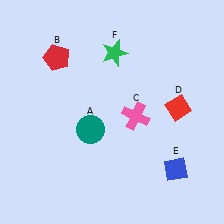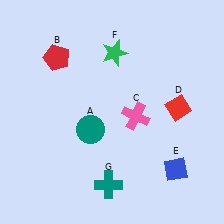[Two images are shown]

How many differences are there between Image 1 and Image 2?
There is 1 difference between the two images.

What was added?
A teal cross (G) was added in Image 2.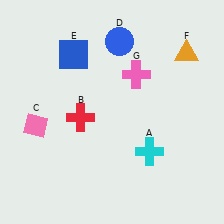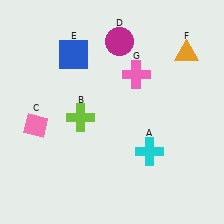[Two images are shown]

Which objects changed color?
B changed from red to lime. D changed from blue to magenta.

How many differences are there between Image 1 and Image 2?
There are 2 differences between the two images.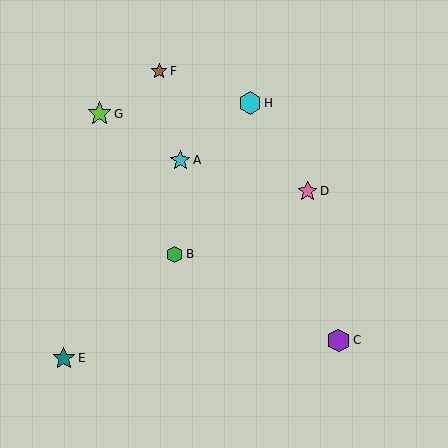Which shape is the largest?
The lime star (labeled G) is the largest.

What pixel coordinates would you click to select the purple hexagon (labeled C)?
Click at (338, 340) to select the purple hexagon C.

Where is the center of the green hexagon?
The center of the green hexagon is at (175, 254).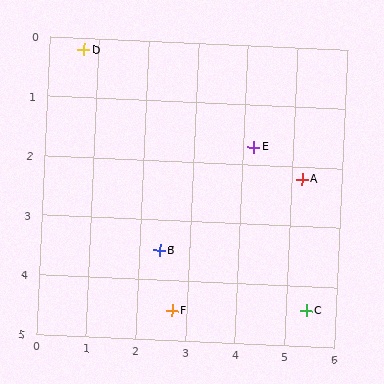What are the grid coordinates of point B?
Point B is at approximately (2.4, 3.5).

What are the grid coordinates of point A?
Point A is at approximately (5.2, 2.2).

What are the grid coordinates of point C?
Point C is at approximately (5.4, 4.4).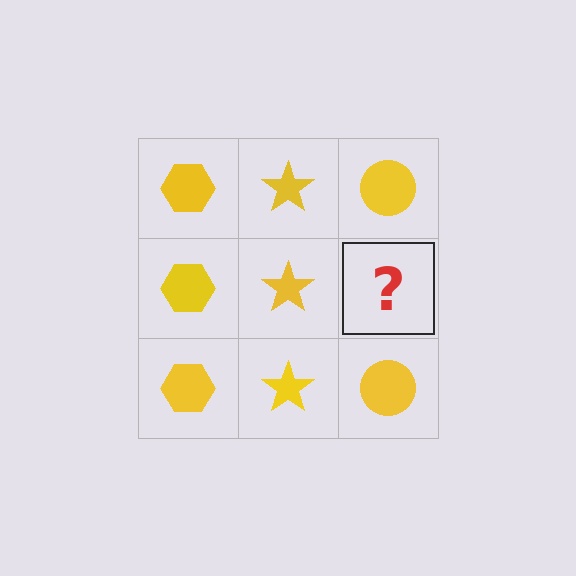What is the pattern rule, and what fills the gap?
The rule is that each column has a consistent shape. The gap should be filled with a yellow circle.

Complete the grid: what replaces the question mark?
The question mark should be replaced with a yellow circle.